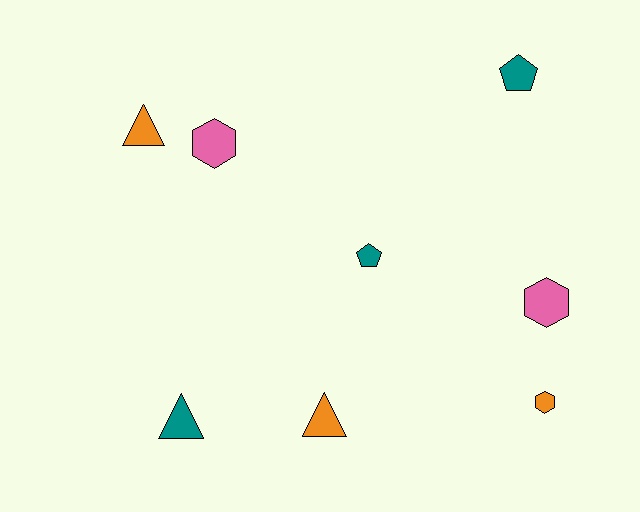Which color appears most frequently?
Teal, with 3 objects.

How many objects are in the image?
There are 8 objects.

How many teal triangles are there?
There is 1 teal triangle.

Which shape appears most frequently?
Triangle, with 3 objects.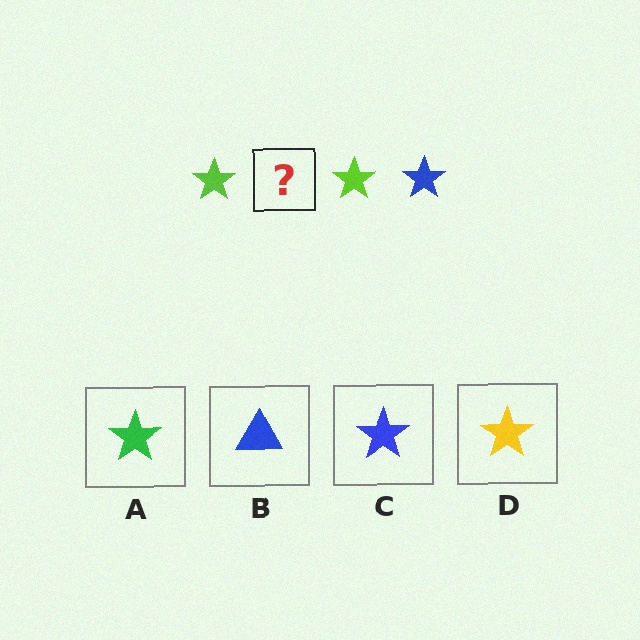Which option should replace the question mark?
Option C.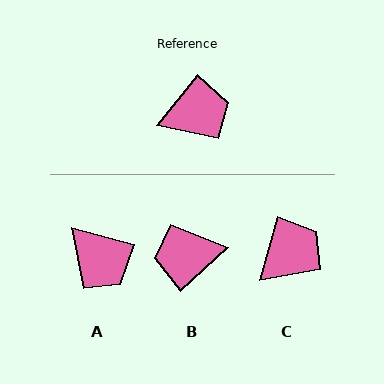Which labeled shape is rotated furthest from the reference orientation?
B, about 170 degrees away.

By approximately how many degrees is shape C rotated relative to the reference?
Approximately 22 degrees counter-clockwise.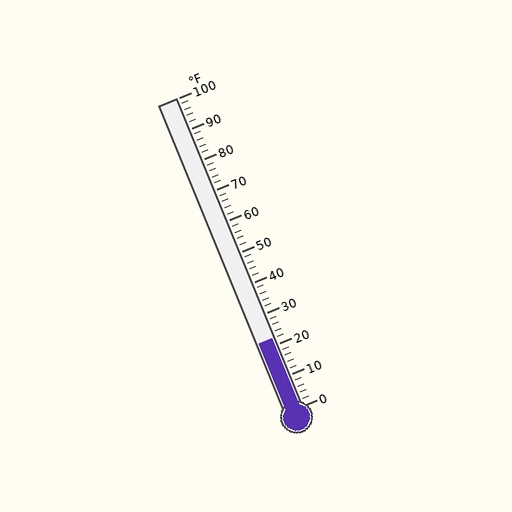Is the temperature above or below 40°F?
The temperature is below 40°F.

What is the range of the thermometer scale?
The thermometer scale ranges from 0°F to 100°F.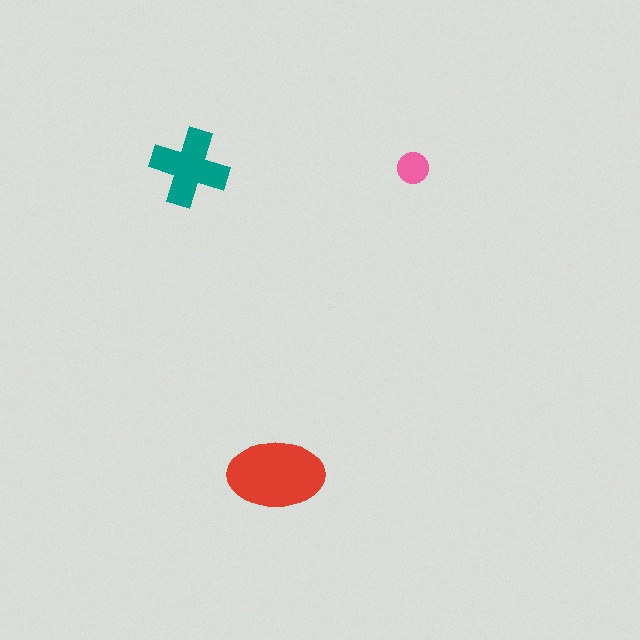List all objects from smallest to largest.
The pink circle, the teal cross, the red ellipse.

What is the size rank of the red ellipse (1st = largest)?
1st.